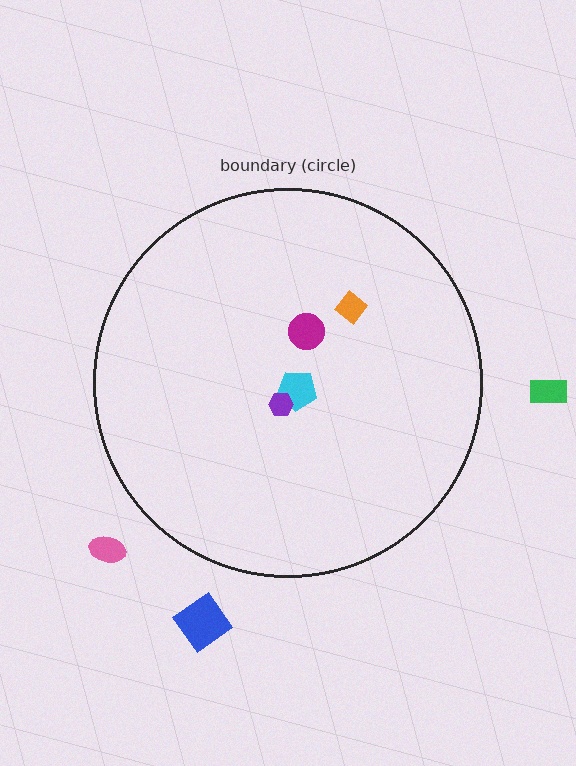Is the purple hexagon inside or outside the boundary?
Inside.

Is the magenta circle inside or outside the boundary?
Inside.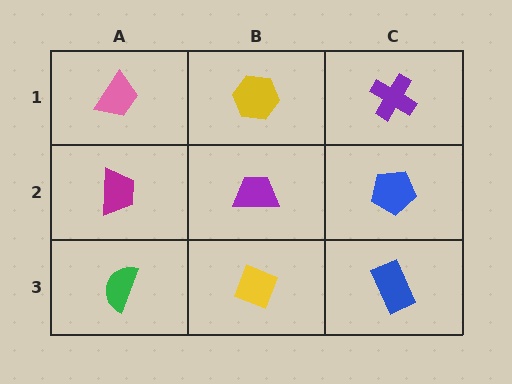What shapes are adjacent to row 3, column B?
A purple trapezoid (row 2, column B), a green semicircle (row 3, column A), a blue rectangle (row 3, column C).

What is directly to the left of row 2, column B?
A magenta trapezoid.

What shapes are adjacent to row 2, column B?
A yellow hexagon (row 1, column B), a yellow diamond (row 3, column B), a magenta trapezoid (row 2, column A), a blue pentagon (row 2, column C).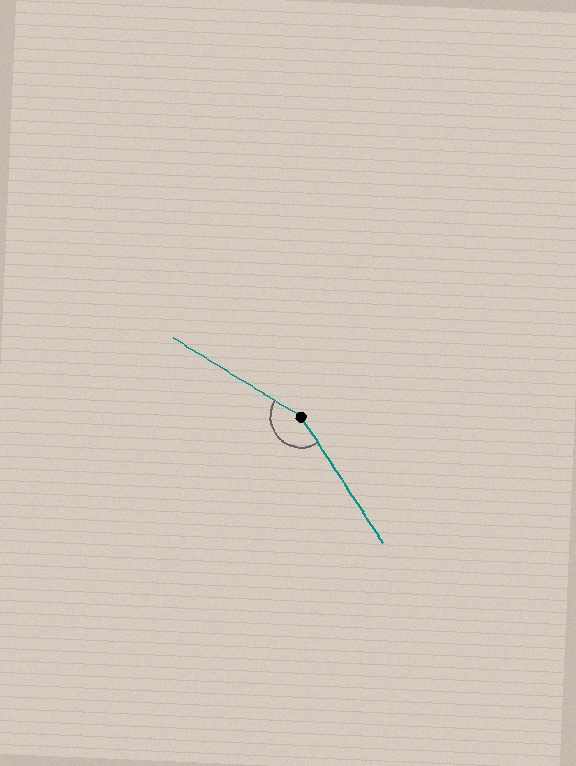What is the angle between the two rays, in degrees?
Approximately 154 degrees.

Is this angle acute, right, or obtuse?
It is obtuse.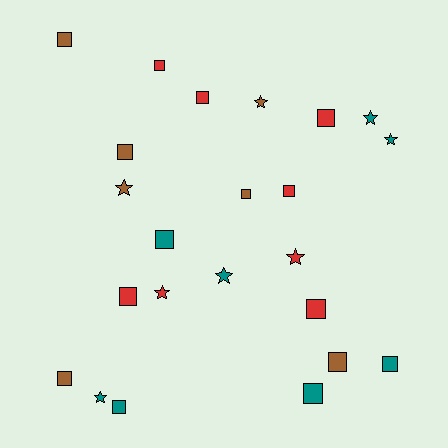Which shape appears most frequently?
Square, with 15 objects.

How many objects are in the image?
There are 23 objects.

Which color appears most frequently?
Teal, with 8 objects.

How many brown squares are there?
There are 5 brown squares.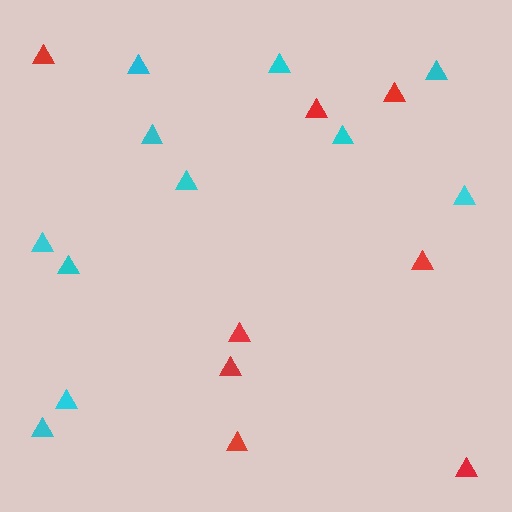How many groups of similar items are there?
There are 2 groups: one group of cyan triangles (11) and one group of red triangles (8).